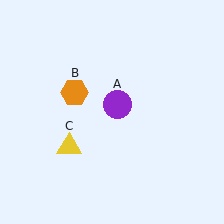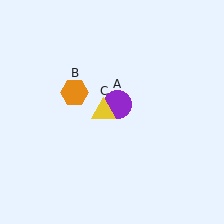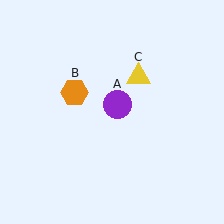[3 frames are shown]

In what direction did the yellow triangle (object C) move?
The yellow triangle (object C) moved up and to the right.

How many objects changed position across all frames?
1 object changed position: yellow triangle (object C).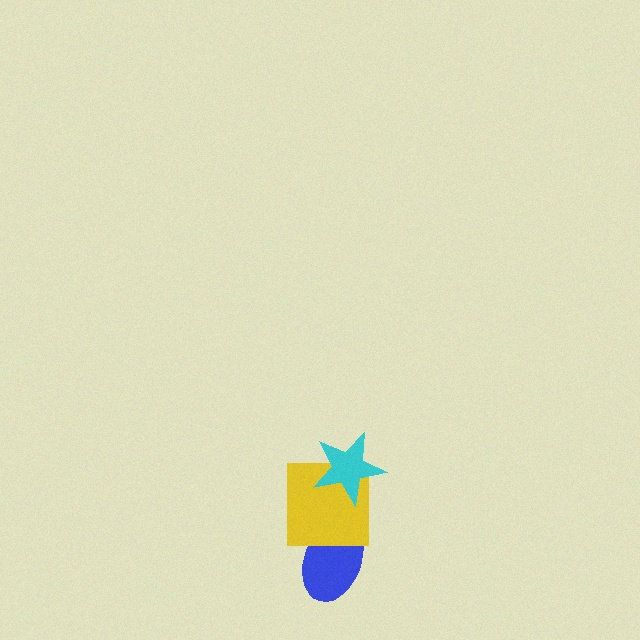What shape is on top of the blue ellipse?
The yellow square is on top of the blue ellipse.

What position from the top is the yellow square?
The yellow square is 2nd from the top.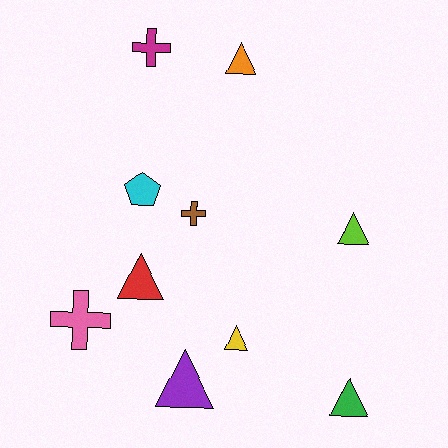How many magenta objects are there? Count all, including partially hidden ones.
There is 1 magenta object.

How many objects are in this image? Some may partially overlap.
There are 10 objects.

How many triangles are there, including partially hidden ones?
There are 6 triangles.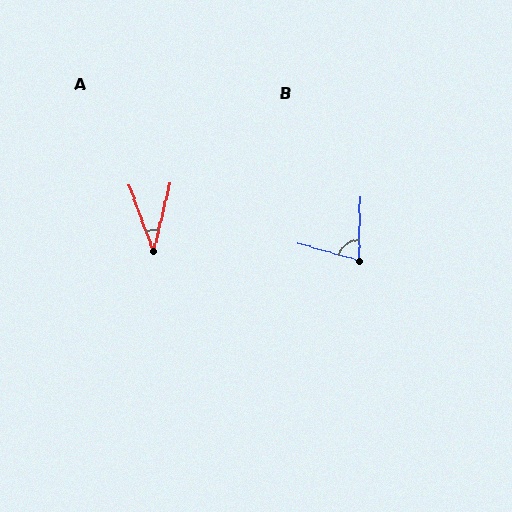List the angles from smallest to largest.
A (34°), B (76°).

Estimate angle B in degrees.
Approximately 76 degrees.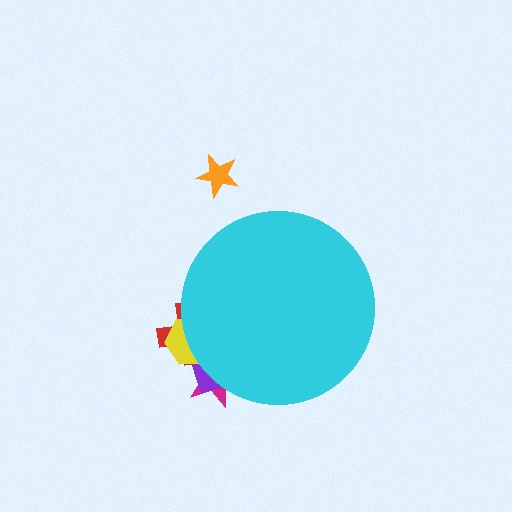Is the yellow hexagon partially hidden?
Yes, the yellow hexagon is partially hidden behind the cyan circle.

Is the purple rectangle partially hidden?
Yes, the purple rectangle is partially hidden behind the cyan circle.